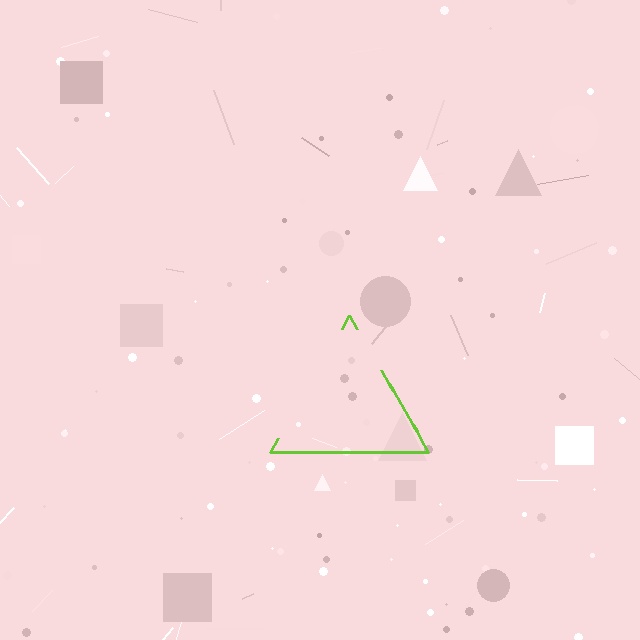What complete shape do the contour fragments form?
The contour fragments form a triangle.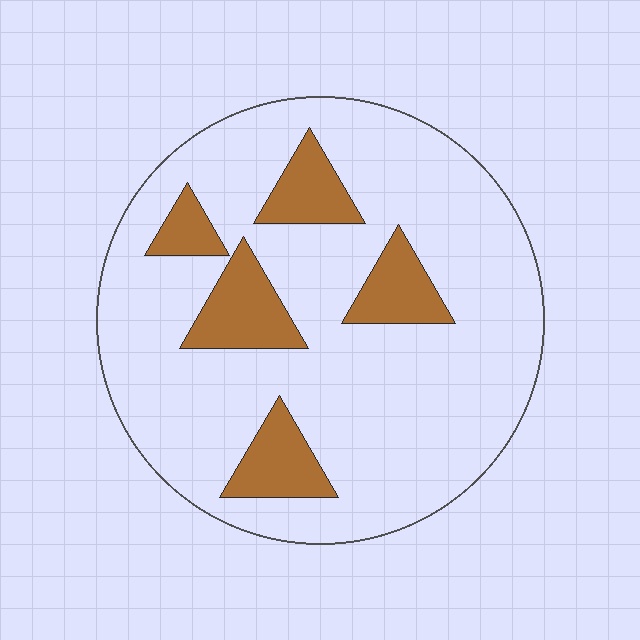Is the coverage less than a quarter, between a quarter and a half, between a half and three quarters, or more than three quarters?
Less than a quarter.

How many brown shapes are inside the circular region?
5.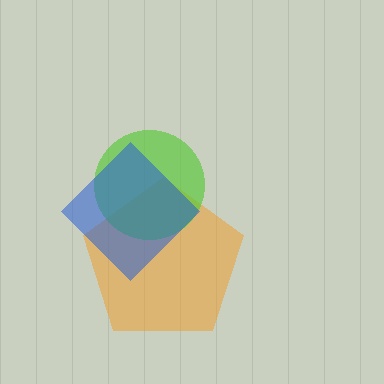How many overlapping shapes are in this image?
There are 3 overlapping shapes in the image.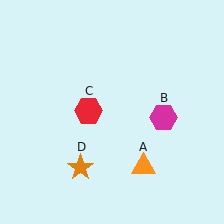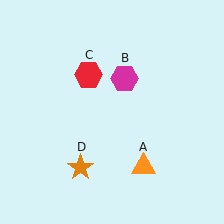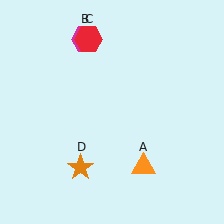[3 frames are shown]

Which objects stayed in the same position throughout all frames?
Orange triangle (object A) and orange star (object D) remained stationary.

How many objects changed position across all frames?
2 objects changed position: magenta hexagon (object B), red hexagon (object C).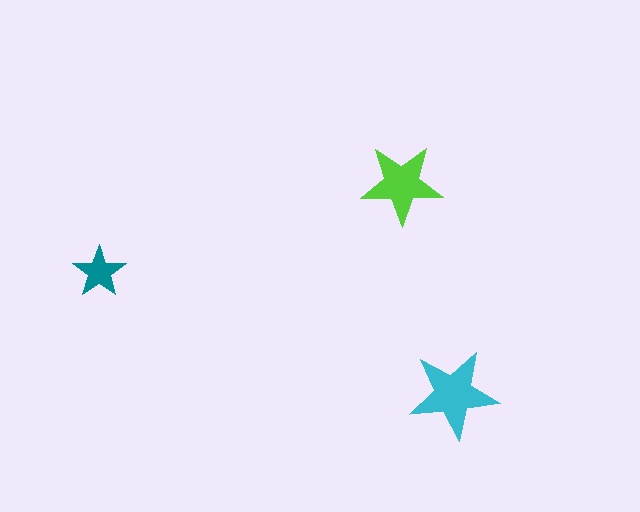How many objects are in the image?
There are 3 objects in the image.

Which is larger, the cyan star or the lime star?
The cyan one.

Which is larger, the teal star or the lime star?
The lime one.